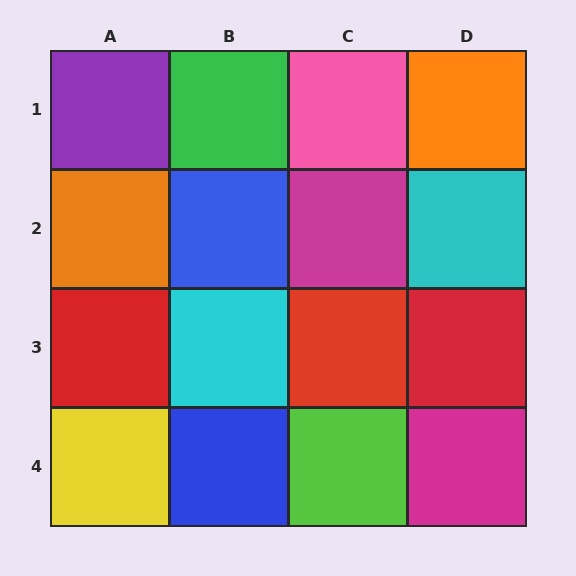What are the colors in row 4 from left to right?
Yellow, blue, lime, magenta.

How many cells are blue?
2 cells are blue.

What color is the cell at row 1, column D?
Orange.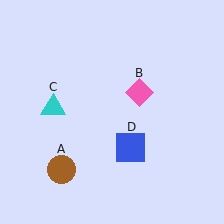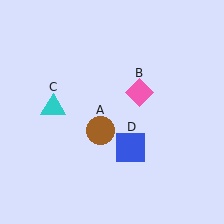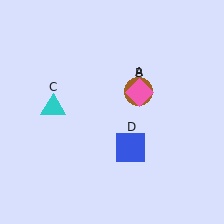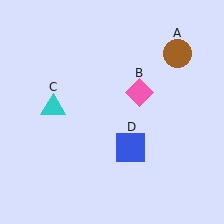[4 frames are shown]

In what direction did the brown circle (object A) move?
The brown circle (object A) moved up and to the right.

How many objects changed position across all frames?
1 object changed position: brown circle (object A).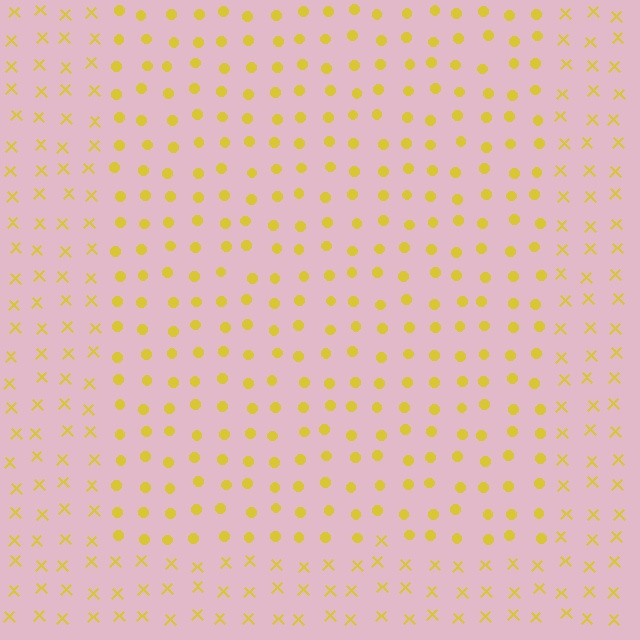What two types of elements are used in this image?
The image uses circles inside the rectangle region and X marks outside it.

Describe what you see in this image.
The image is filled with small yellow elements arranged in a uniform grid. A rectangle-shaped region contains circles, while the surrounding area contains X marks. The boundary is defined purely by the change in element shape.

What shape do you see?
I see a rectangle.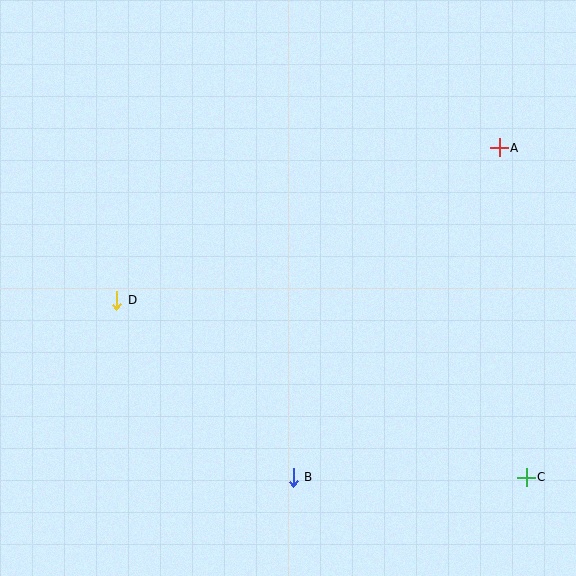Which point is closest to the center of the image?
Point D at (117, 300) is closest to the center.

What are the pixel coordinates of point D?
Point D is at (117, 300).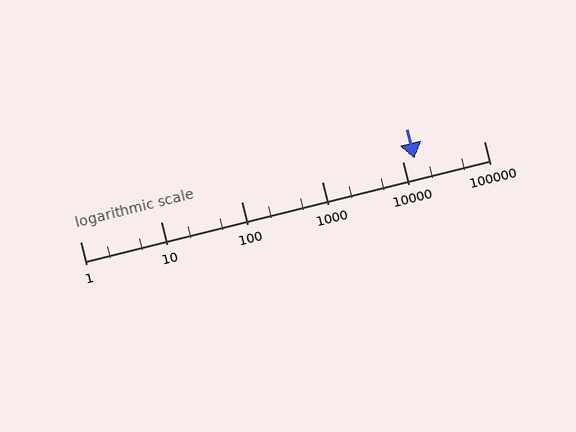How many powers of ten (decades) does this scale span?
The scale spans 5 decades, from 1 to 100000.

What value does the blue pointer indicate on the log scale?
The pointer indicates approximately 14000.